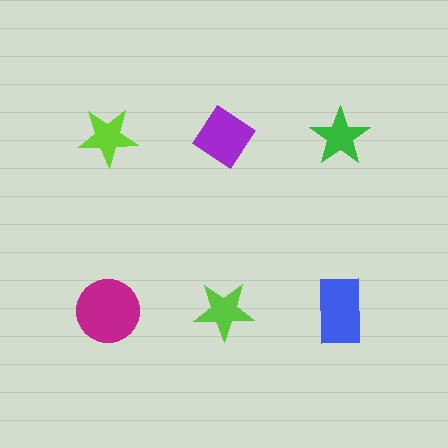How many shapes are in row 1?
3 shapes.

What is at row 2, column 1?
A magenta circle.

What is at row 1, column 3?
A green star.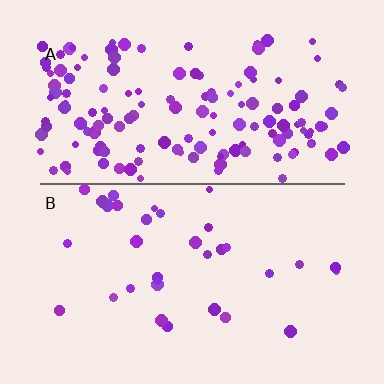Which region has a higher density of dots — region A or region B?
A (the top).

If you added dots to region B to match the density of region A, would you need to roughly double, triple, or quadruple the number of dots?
Approximately quadruple.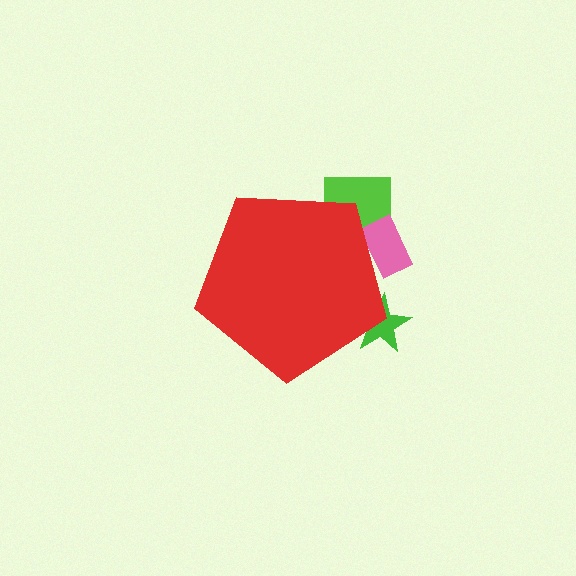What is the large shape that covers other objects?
A red pentagon.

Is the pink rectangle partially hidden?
Yes, the pink rectangle is partially hidden behind the red pentagon.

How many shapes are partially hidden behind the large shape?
3 shapes are partially hidden.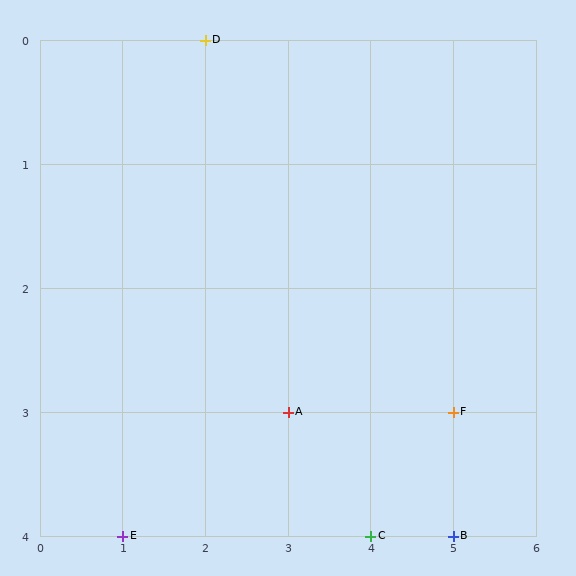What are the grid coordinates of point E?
Point E is at grid coordinates (1, 4).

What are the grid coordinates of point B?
Point B is at grid coordinates (5, 4).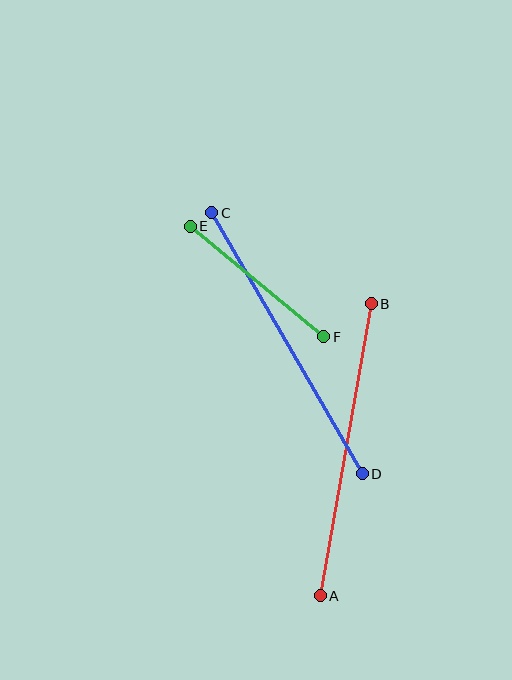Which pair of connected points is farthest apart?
Points C and D are farthest apart.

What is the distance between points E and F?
The distance is approximately 173 pixels.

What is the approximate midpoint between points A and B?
The midpoint is at approximately (346, 450) pixels.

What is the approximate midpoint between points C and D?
The midpoint is at approximately (287, 343) pixels.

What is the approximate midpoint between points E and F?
The midpoint is at approximately (257, 282) pixels.